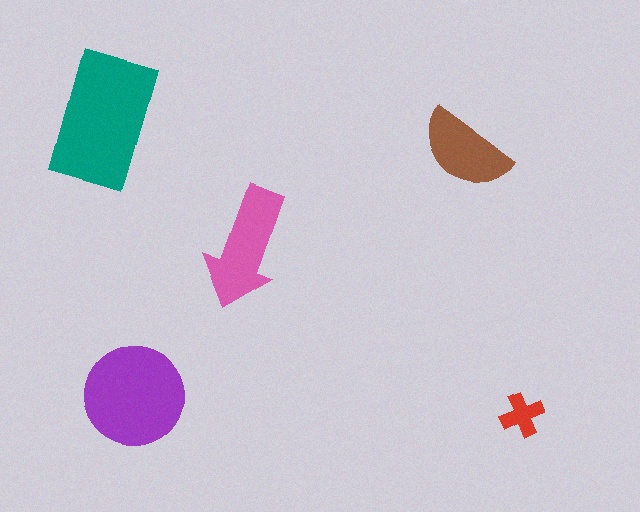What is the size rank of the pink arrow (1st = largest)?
3rd.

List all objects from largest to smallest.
The teal rectangle, the purple circle, the pink arrow, the brown semicircle, the red cross.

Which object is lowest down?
The red cross is bottommost.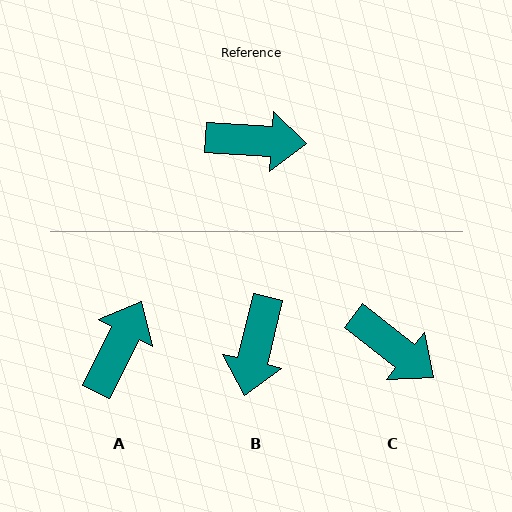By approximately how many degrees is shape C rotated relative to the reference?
Approximately 35 degrees clockwise.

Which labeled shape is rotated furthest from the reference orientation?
B, about 100 degrees away.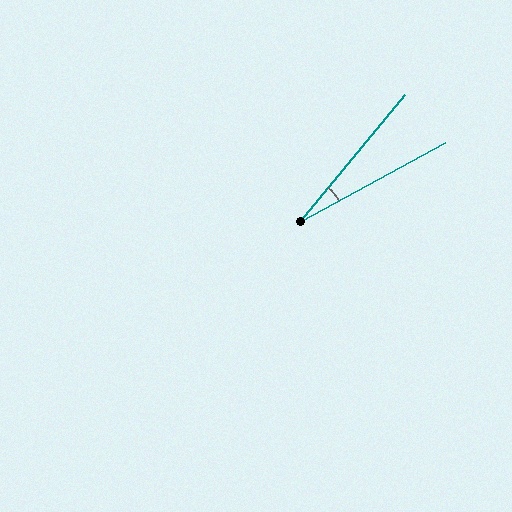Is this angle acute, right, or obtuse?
It is acute.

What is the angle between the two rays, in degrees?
Approximately 22 degrees.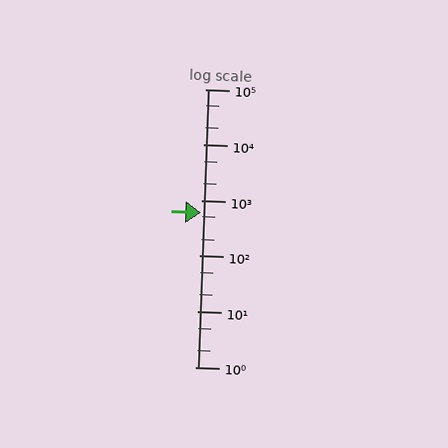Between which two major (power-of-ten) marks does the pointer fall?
The pointer is between 100 and 1000.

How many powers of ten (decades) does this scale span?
The scale spans 5 decades, from 1 to 100000.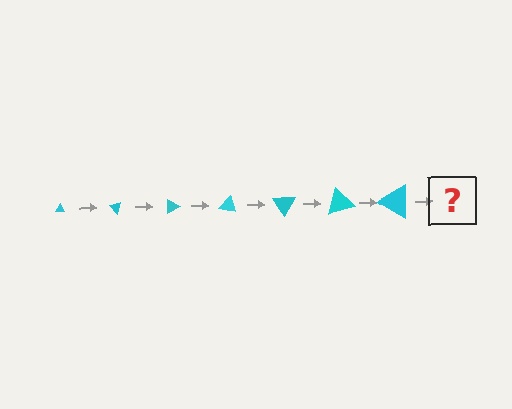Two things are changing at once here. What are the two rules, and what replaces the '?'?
The two rules are that the triangle grows larger each step and it rotates 45 degrees each step. The '?' should be a triangle, larger than the previous one and rotated 315 degrees from the start.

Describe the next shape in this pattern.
It should be a triangle, larger than the previous one and rotated 315 degrees from the start.